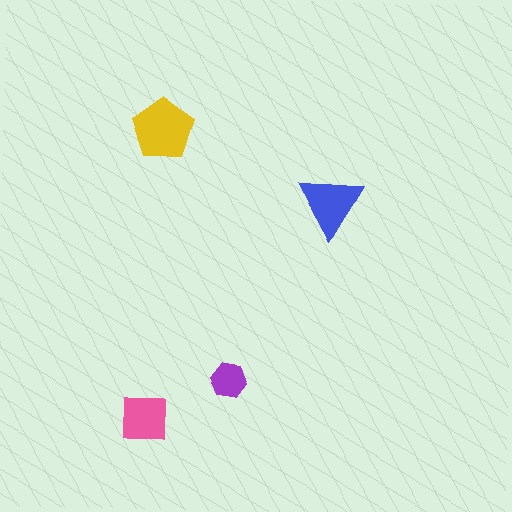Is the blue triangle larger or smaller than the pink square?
Larger.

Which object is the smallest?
The purple hexagon.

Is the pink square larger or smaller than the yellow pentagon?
Smaller.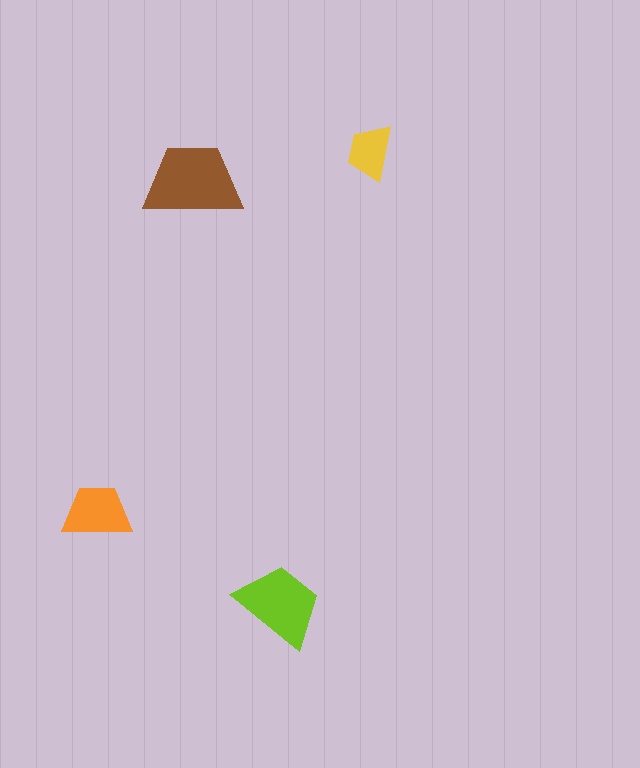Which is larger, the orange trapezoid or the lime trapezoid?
The lime one.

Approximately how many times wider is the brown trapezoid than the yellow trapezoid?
About 2 times wider.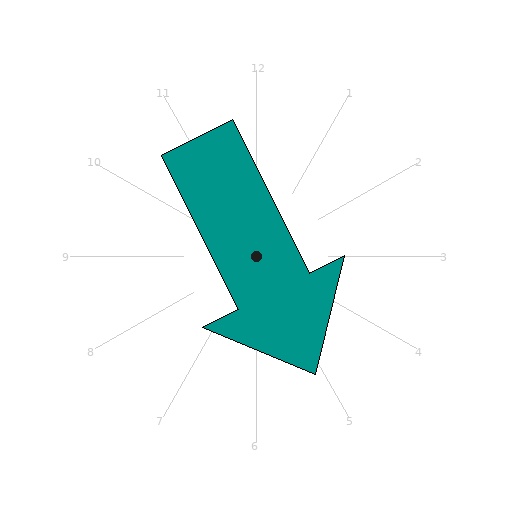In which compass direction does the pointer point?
Southeast.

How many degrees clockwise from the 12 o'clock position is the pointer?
Approximately 153 degrees.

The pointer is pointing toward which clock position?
Roughly 5 o'clock.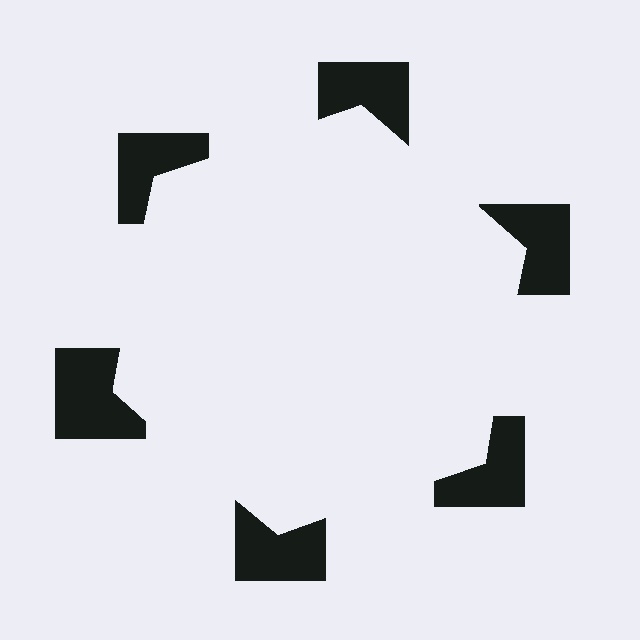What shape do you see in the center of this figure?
An illusory hexagon — its edges are inferred from the aligned wedge cuts in the notched squares, not physically drawn.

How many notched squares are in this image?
There are 6 — one at each vertex of the illusory hexagon.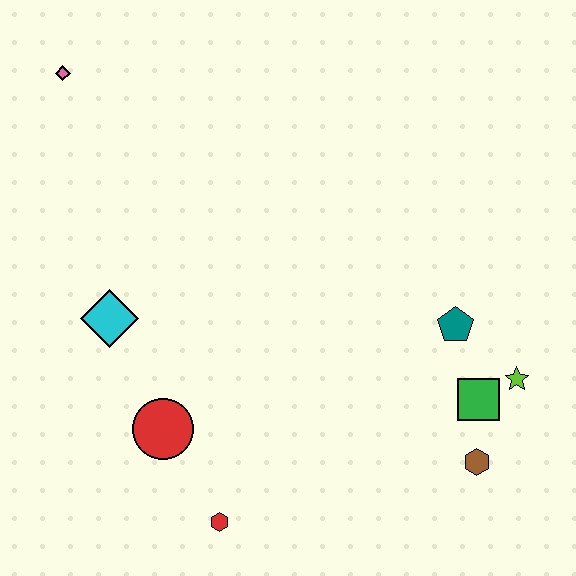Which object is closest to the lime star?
The green square is closest to the lime star.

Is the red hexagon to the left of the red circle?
No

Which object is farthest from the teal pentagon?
The pink diamond is farthest from the teal pentagon.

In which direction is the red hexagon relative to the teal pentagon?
The red hexagon is to the left of the teal pentagon.